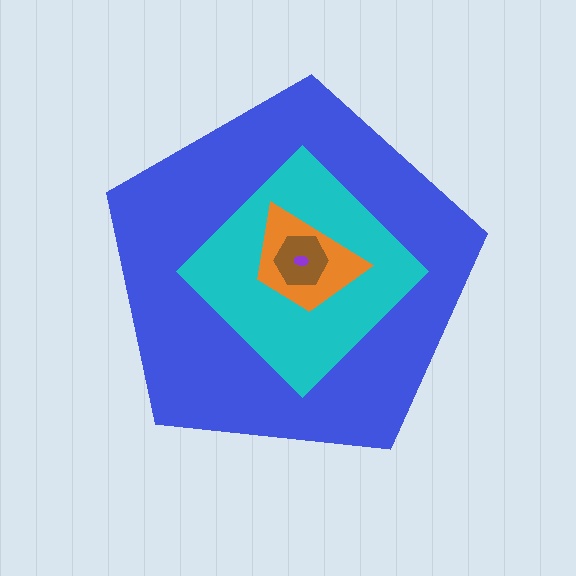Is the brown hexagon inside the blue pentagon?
Yes.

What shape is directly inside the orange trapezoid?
The brown hexagon.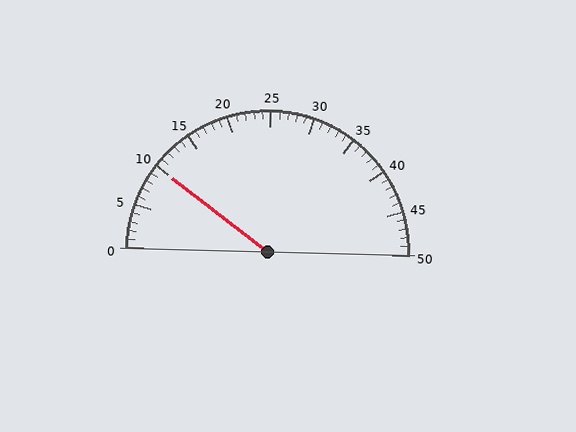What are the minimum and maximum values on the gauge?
The gauge ranges from 0 to 50.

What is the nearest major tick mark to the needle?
The nearest major tick mark is 10.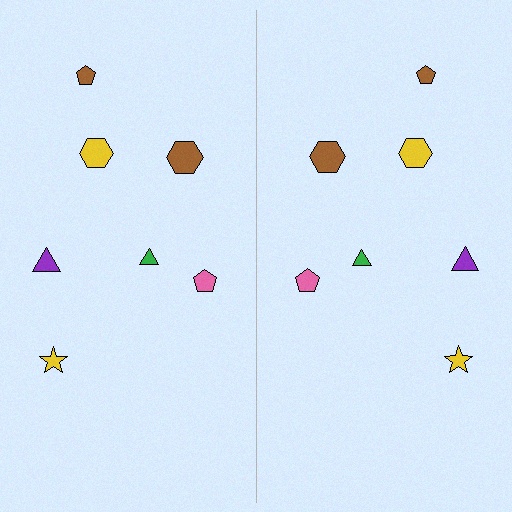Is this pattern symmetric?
Yes, this pattern has bilateral (reflection) symmetry.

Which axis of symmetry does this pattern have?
The pattern has a vertical axis of symmetry running through the center of the image.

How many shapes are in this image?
There are 14 shapes in this image.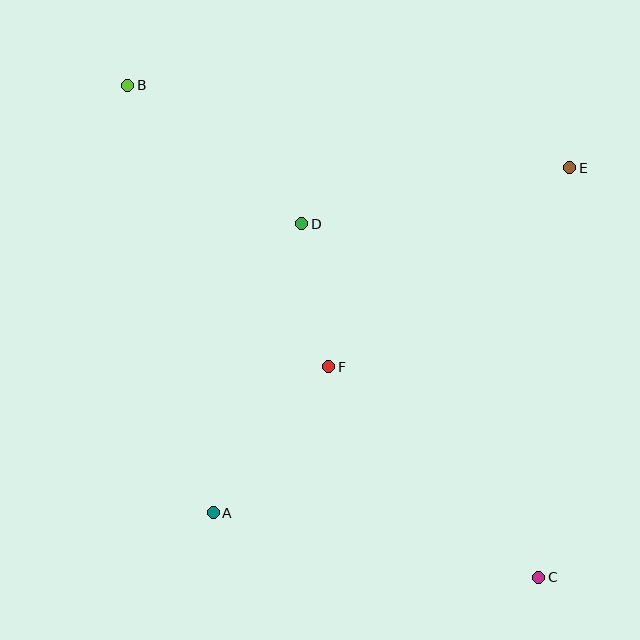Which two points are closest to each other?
Points D and F are closest to each other.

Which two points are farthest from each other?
Points B and C are farthest from each other.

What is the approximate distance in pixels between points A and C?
The distance between A and C is approximately 332 pixels.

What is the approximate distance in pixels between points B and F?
The distance between B and F is approximately 346 pixels.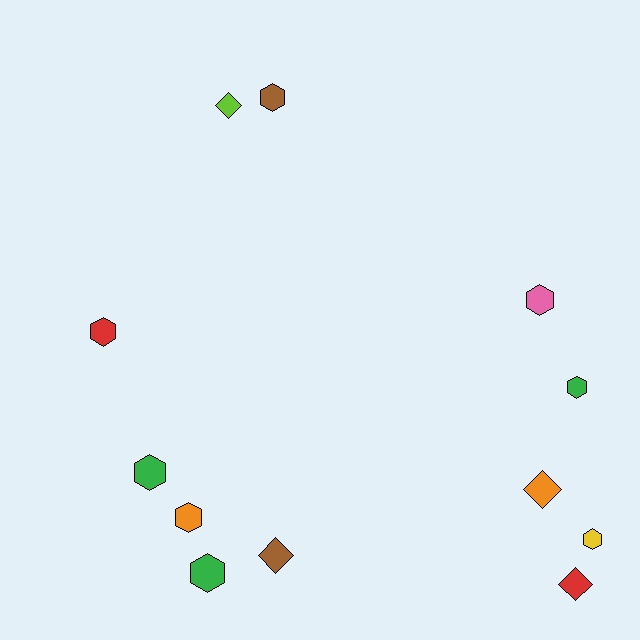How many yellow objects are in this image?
There is 1 yellow object.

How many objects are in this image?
There are 12 objects.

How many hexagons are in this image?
There are 8 hexagons.